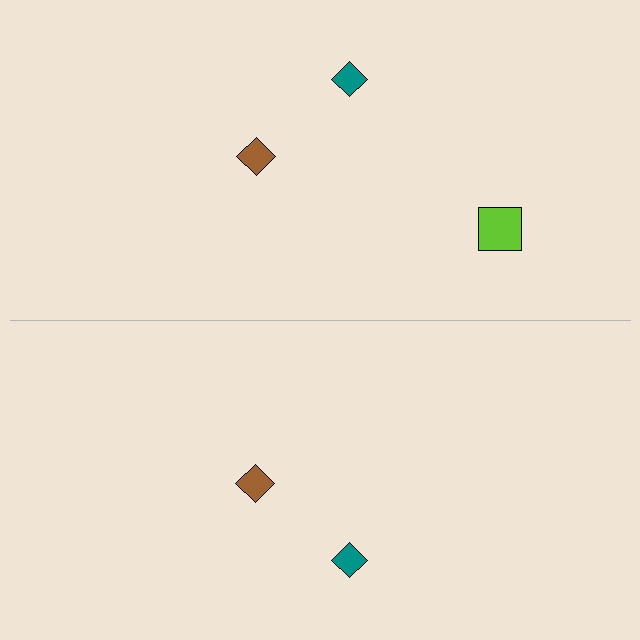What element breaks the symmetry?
A lime square is missing from the bottom side.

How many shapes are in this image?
There are 5 shapes in this image.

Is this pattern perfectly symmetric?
No, the pattern is not perfectly symmetric. A lime square is missing from the bottom side.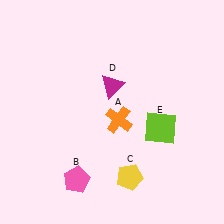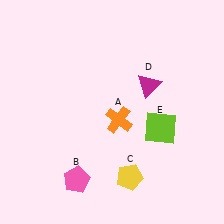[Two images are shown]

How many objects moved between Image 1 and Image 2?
1 object moved between the two images.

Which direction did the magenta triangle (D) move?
The magenta triangle (D) moved right.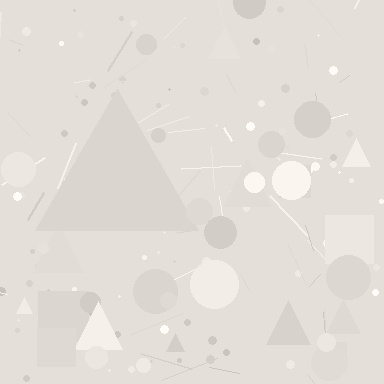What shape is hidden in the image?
A triangle is hidden in the image.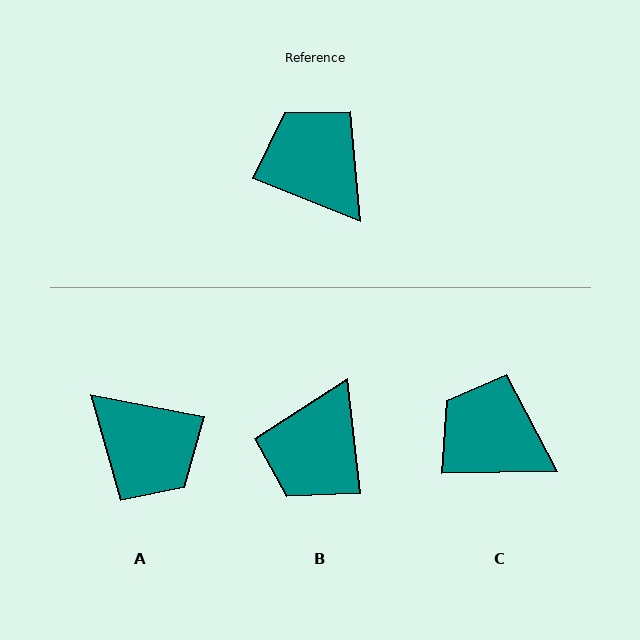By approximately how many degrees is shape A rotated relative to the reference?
Approximately 169 degrees clockwise.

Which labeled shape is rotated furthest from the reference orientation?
A, about 169 degrees away.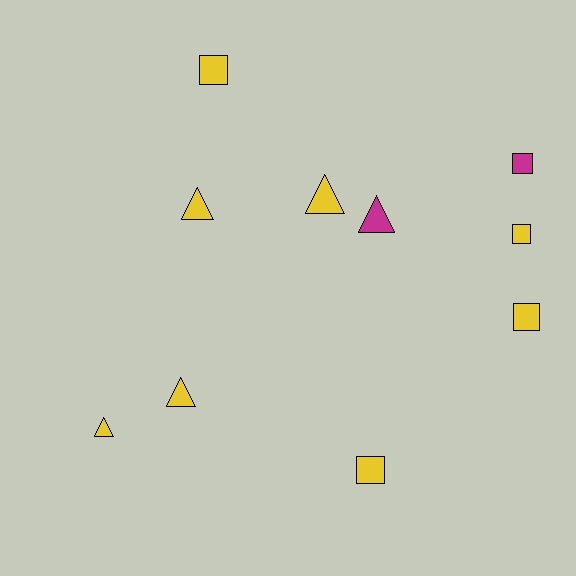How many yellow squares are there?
There are 4 yellow squares.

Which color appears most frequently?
Yellow, with 8 objects.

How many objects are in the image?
There are 10 objects.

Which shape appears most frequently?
Square, with 5 objects.